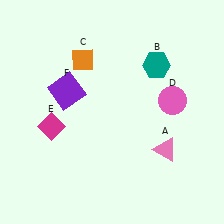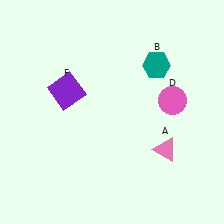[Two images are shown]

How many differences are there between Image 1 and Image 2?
There are 2 differences between the two images.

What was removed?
The orange diamond (C), the magenta diamond (E) were removed in Image 2.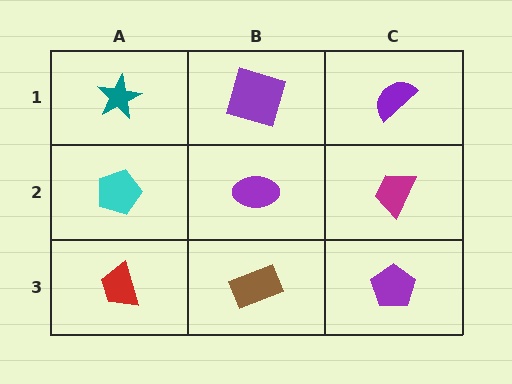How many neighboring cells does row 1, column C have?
2.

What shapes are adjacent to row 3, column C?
A magenta trapezoid (row 2, column C), a brown rectangle (row 3, column B).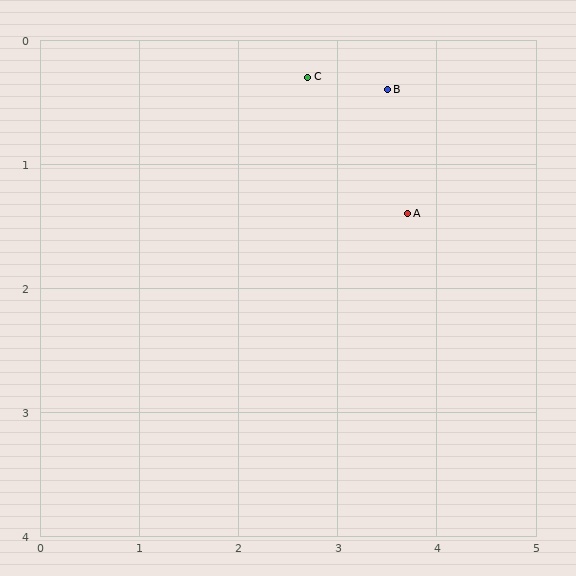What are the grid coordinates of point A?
Point A is at approximately (3.7, 1.4).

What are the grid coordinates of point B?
Point B is at approximately (3.5, 0.4).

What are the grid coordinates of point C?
Point C is at approximately (2.7, 0.3).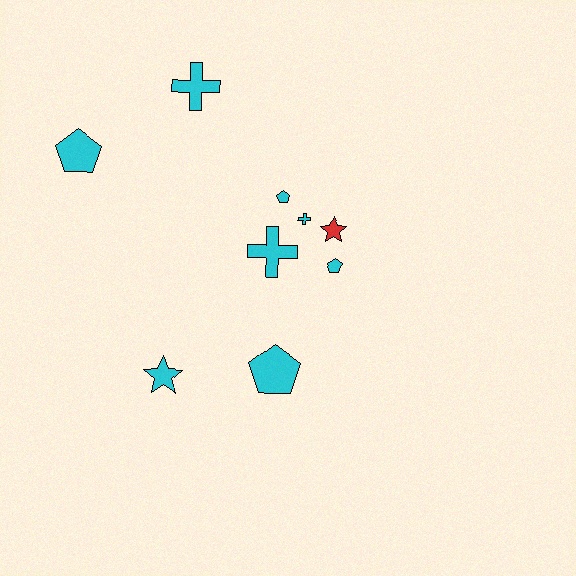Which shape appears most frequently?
Pentagon, with 4 objects.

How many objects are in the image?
There are 9 objects.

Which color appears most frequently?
Cyan, with 8 objects.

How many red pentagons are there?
There are no red pentagons.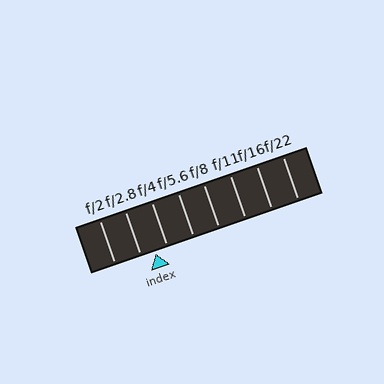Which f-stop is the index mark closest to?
The index mark is closest to f/4.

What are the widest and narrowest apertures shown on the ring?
The widest aperture shown is f/2 and the narrowest is f/22.